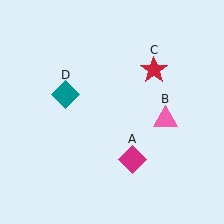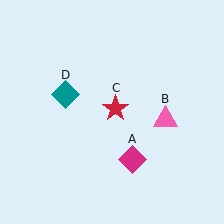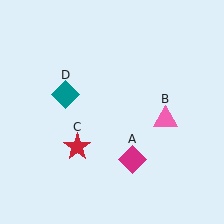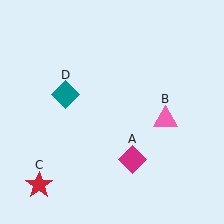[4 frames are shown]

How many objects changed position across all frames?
1 object changed position: red star (object C).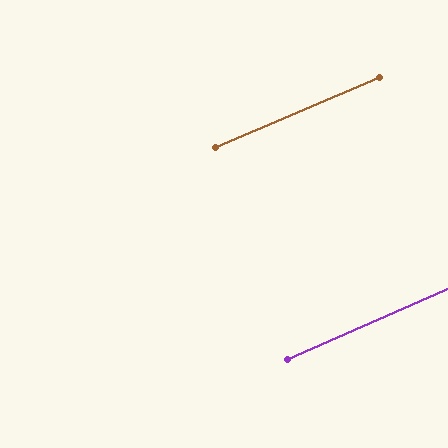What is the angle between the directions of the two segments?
Approximately 1 degree.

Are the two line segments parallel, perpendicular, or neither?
Parallel — their directions differ by only 0.7°.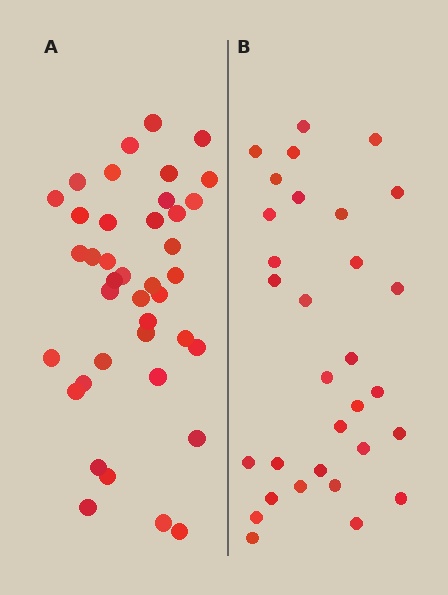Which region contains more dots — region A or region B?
Region A (the left region) has more dots.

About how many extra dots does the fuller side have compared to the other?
Region A has roughly 8 or so more dots than region B.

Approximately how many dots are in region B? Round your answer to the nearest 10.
About 30 dots. (The exact count is 31, which rounds to 30.)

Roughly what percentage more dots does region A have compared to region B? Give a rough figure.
About 30% more.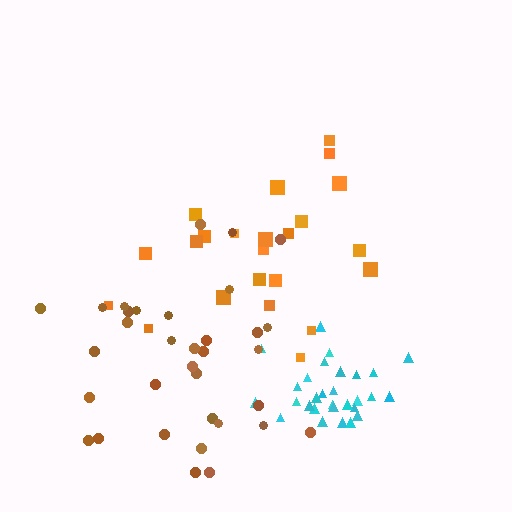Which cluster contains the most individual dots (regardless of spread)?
Brown (34).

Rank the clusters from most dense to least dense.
cyan, brown, orange.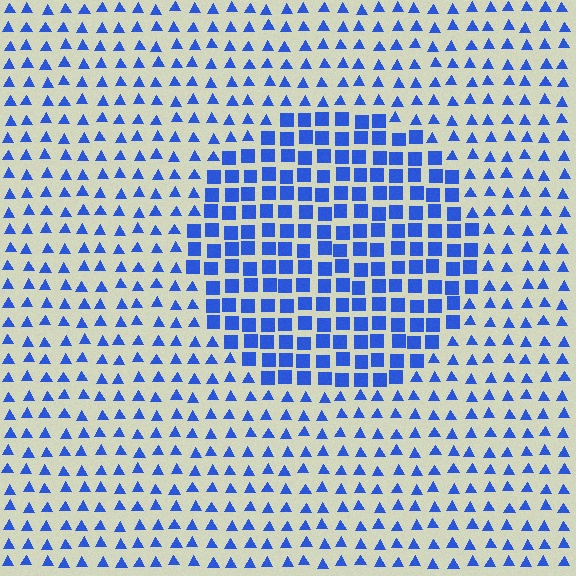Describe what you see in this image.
The image is filled with small blue elements arranged in a uniform grid. A circle-shaped region contains squares, while the surrounding area contains triangles. The boundary is defined purely by the change in element shape.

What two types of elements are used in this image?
The image uses squares inside the circle region and triangles outside it.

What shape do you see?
I see a circle.